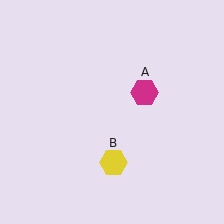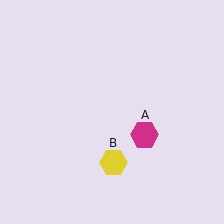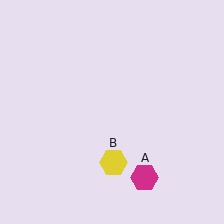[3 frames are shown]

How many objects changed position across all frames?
1 object changed position: magenta hexagon (object A).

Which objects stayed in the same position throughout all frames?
Yellow hexagon (object B) remained stationary.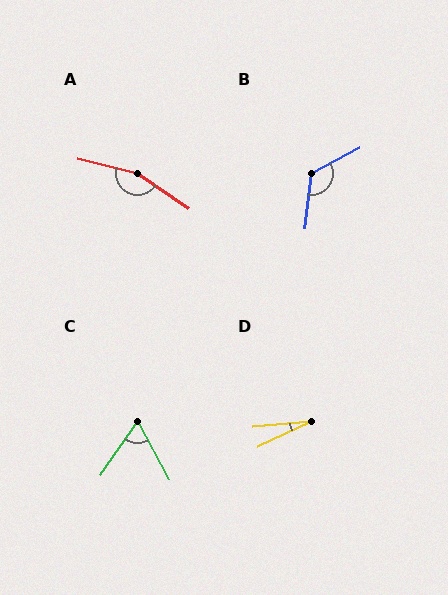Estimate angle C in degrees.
Approximately 63 degrees.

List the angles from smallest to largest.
D (20°), C (63°), B (126°), A (161°).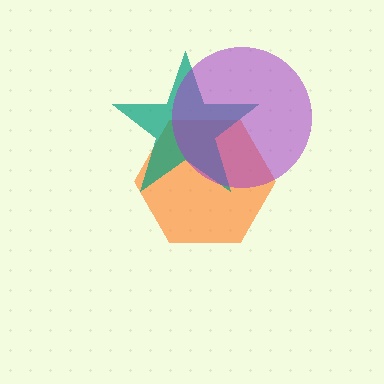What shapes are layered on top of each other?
The layered shapes are: an orange hexagon, a teal star, a purple circle.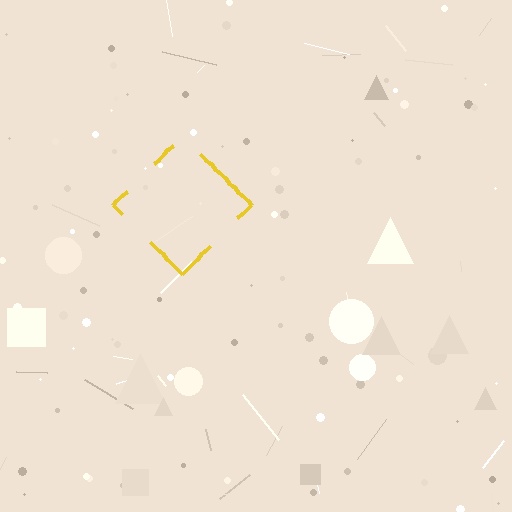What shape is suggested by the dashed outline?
The dashed outline suggests a diamond.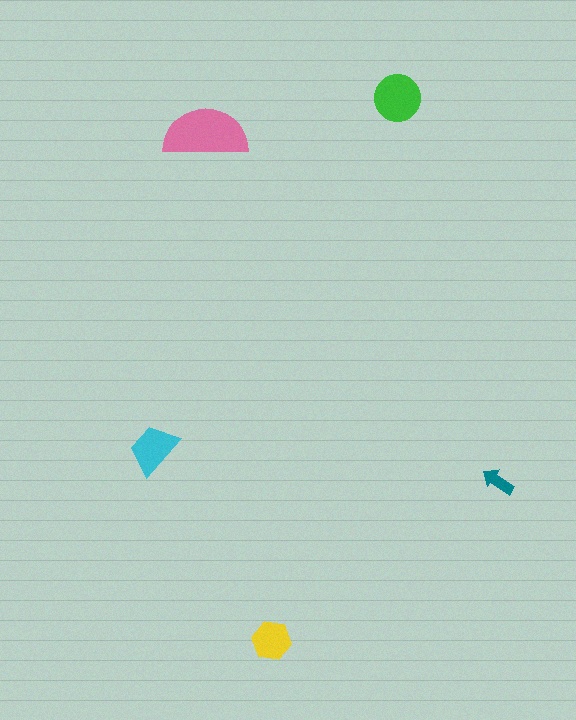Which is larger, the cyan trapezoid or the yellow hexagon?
The cyan trapezoid.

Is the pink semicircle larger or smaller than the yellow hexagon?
Larger.